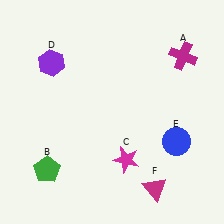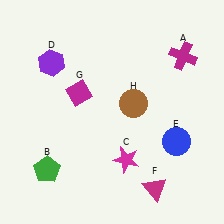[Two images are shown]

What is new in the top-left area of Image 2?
A magenta diamond (G) was added in the top-left area of Image 2.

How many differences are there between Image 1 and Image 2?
There are 2 differences between the two images.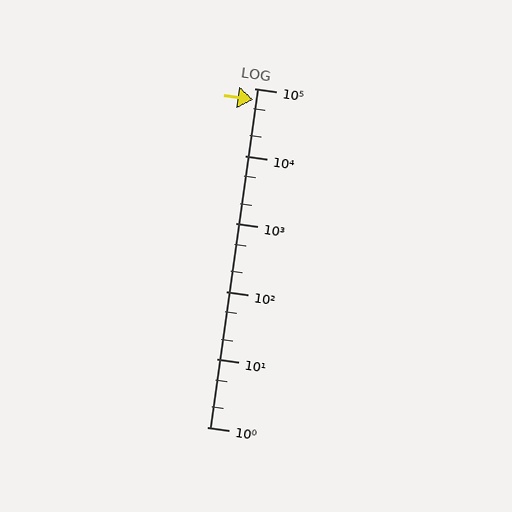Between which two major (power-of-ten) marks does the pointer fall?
The pointer is between 10000 and 100000.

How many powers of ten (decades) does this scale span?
The scale spans 5 decades, from 1 to 100000.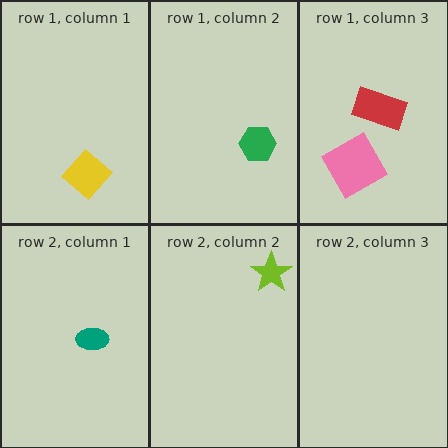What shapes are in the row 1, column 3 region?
The pink square, the red rectangle.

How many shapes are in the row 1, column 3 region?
2.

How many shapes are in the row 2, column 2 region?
1.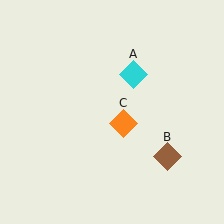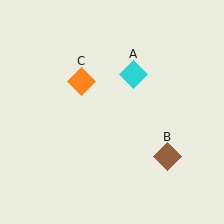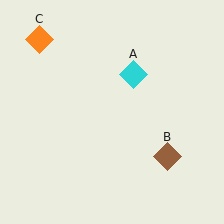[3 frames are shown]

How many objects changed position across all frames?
1 object changed position: orange diamond (object C).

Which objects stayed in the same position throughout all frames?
Cyan diamond (object A) and brown diamond (object B) remained stationary.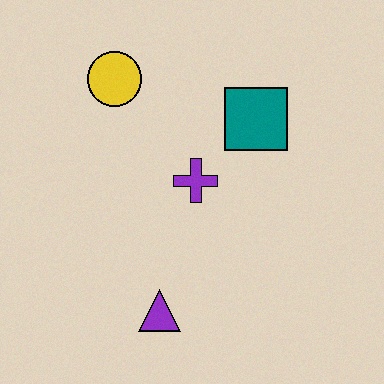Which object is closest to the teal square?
The purple cross is closest to the teal square.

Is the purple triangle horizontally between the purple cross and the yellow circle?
Yes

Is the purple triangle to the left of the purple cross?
Yes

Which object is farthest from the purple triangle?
The yellow circle is farthest from the purple triangle.